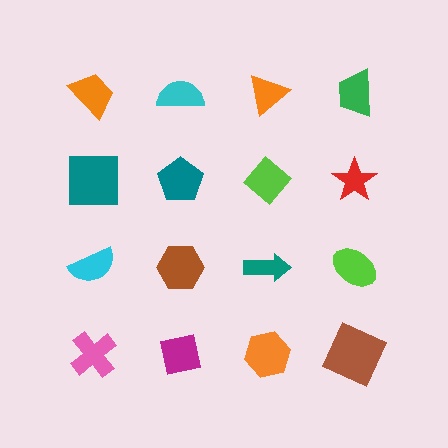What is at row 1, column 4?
A green trapezoid.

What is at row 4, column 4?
A brown square.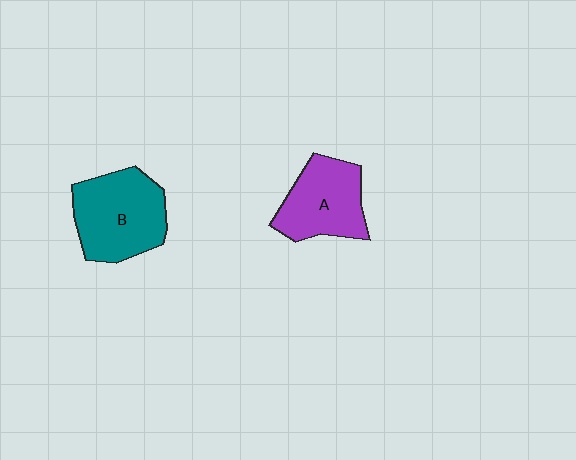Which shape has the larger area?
Shape B (teal).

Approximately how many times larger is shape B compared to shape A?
Approximately 1.2 times.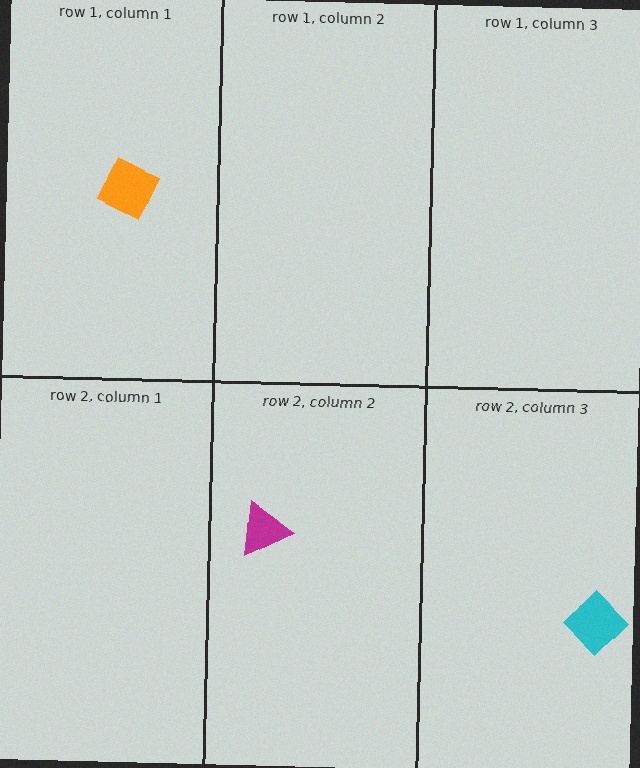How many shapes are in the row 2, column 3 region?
1.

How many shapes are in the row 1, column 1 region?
1.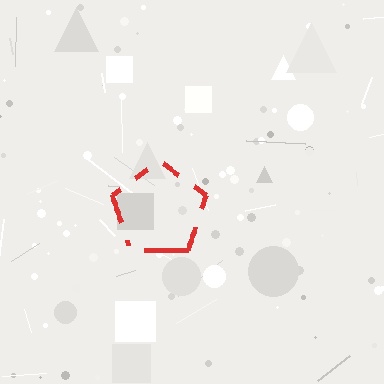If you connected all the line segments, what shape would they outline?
They would outline a pentagon.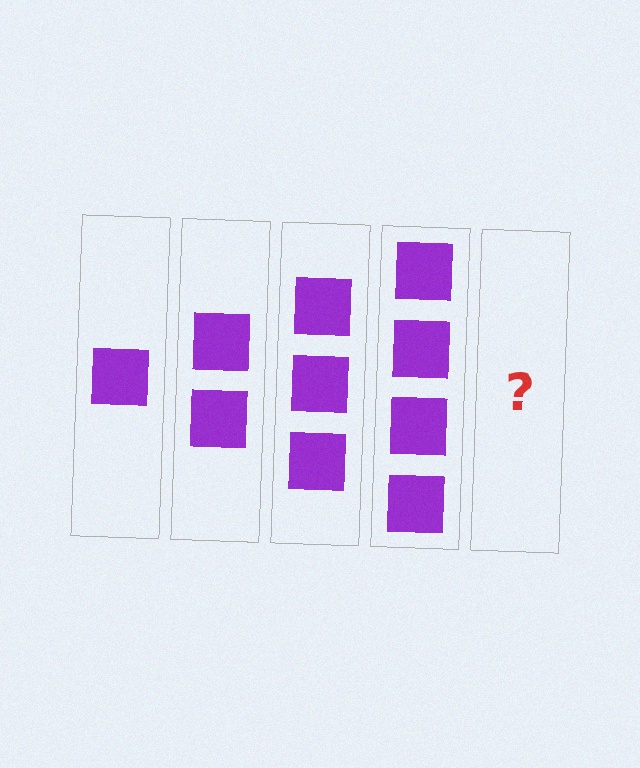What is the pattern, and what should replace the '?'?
The pattern is that each step adds one more square. The '?' should be 5 squares.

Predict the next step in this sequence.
The next step is 5 squares.